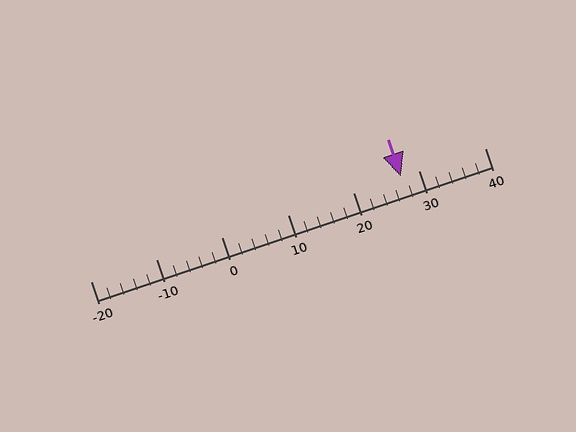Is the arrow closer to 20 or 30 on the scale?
The arrow is closer to 30.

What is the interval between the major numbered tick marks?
The major tick marks are spaced 10 units apart.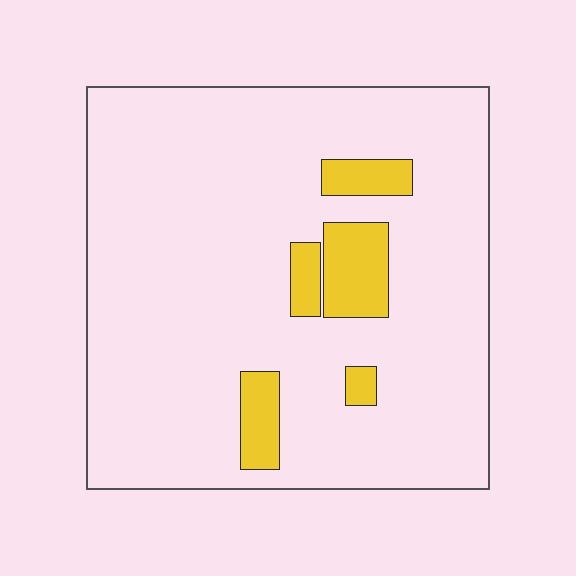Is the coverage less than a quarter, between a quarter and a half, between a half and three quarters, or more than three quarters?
Less than a quarter.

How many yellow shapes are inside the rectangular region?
5.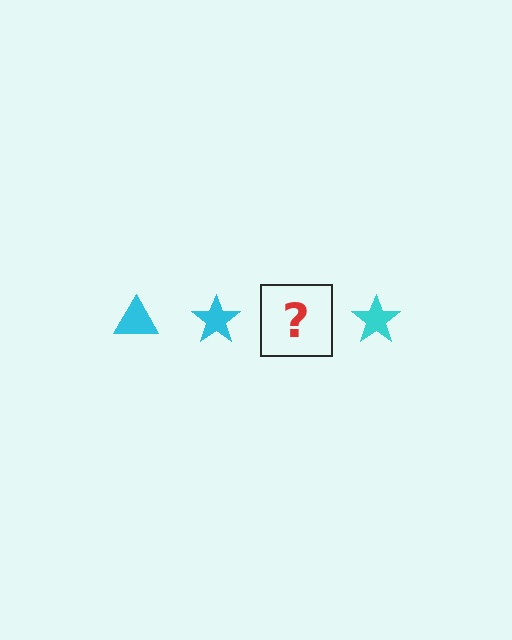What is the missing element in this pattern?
The missing element is a cyan triangle.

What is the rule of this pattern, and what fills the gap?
The rule is that the pattern cycles through triangle, star shapes in cyan. The gap should be filled with a cyan triangle.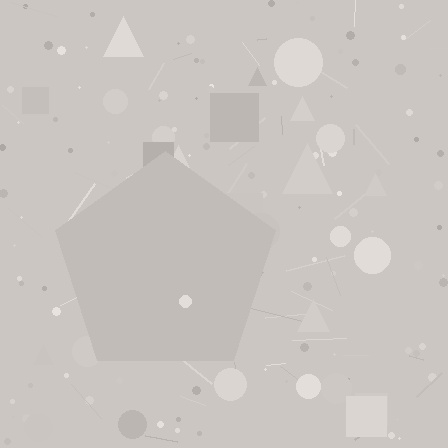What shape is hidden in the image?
A pentagon is hidden in the image.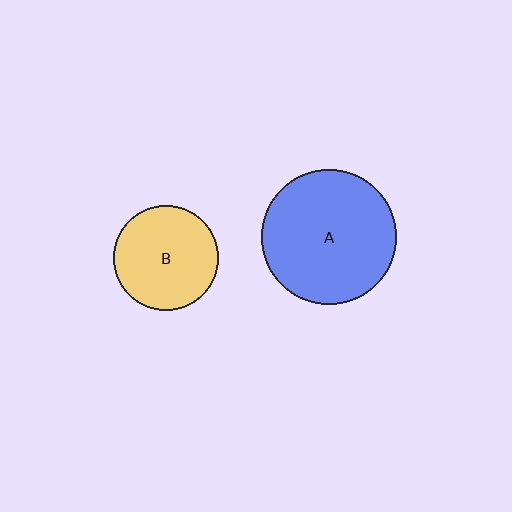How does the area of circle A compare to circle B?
Approximately 1.7 times.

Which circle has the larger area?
Circle A (blue).